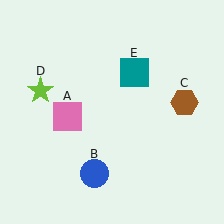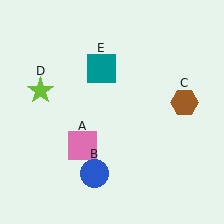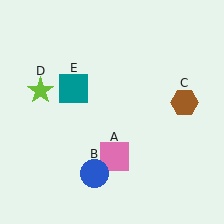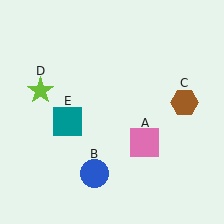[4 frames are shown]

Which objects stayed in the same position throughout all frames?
Blue circle (object B) and brown hexagon (object C) and lime star (object D) remained stationary.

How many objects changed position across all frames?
2 objects changed position: pink square (object A), teal square (object E).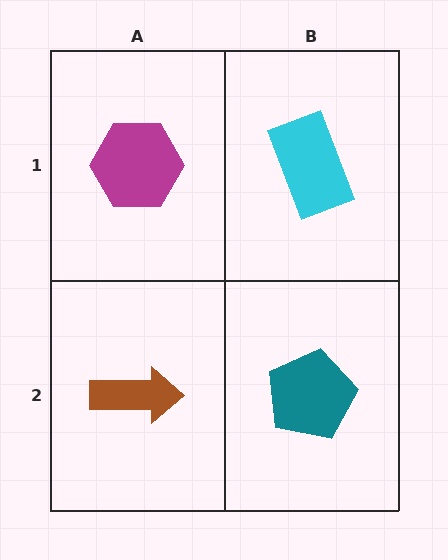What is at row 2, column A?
A brown arrow.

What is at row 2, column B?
A teal pentagon.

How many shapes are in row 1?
2 shapes.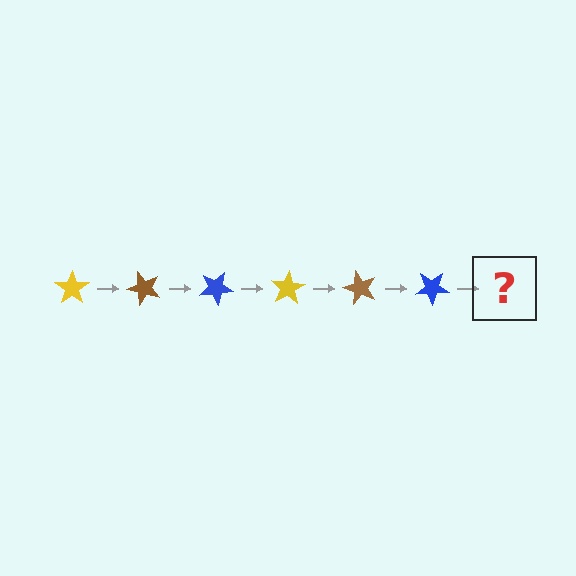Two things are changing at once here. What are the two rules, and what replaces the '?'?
The two rules are that it rotates 50 degrees each step and the color cycles through yellow, brown, and blue. The '?' should be a yellow star, rotated 300 degrees from the start.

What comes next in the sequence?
The next element should be a yellow star, rotated 300 degrees from the start.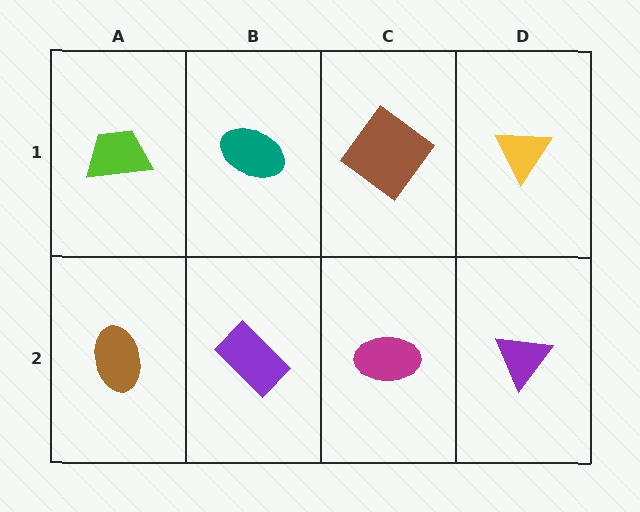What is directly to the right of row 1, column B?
A brown diamond.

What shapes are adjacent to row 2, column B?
A teal ellipse (row 1, column B), a brown ellipse (row 2, column A), a magenta ellipse (row 2, column C).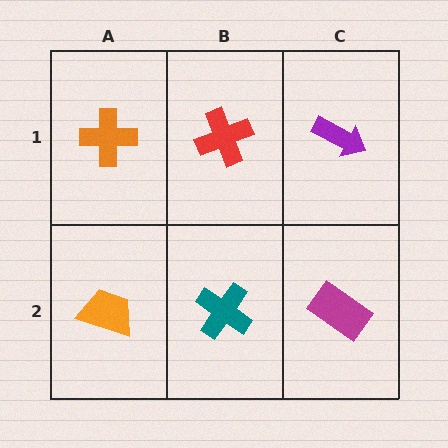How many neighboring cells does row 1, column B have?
3.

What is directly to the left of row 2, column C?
A teal cross.